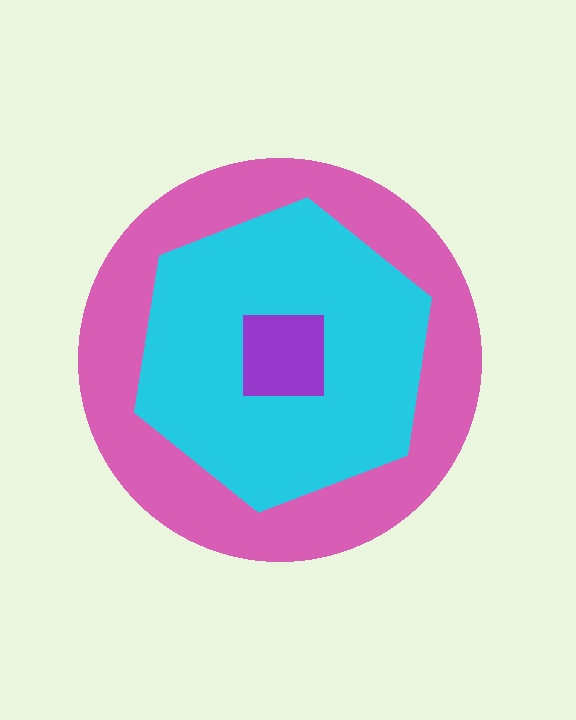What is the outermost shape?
The pink circle.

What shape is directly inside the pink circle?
The cyan hexagon.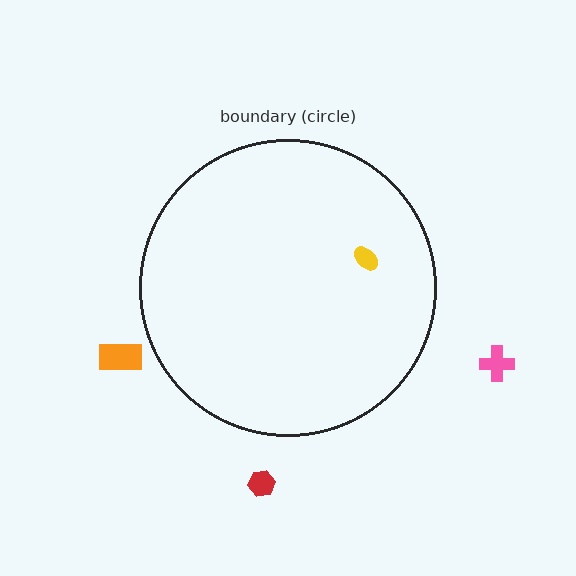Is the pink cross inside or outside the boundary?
Outside.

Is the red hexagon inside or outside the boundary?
Outside.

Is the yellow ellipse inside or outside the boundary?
Inside.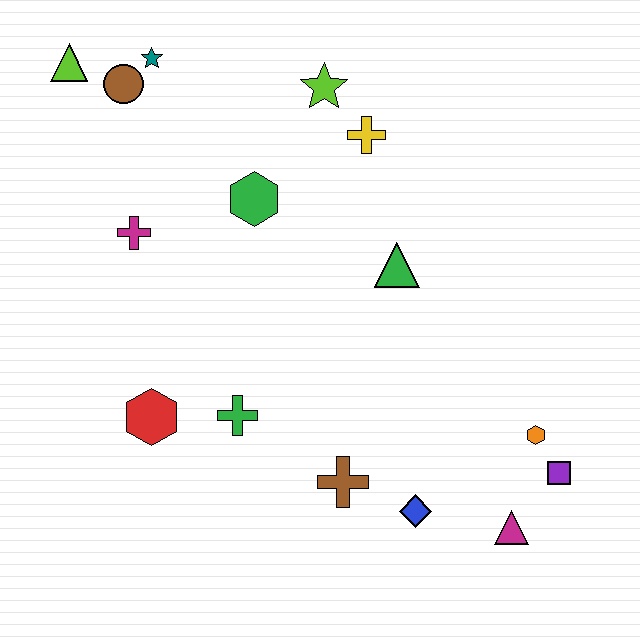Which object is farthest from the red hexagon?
The purple square is farthest from the red hexagon.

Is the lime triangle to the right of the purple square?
No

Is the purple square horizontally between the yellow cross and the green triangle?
No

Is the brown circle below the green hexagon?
No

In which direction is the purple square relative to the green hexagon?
The purple square is to the right of the green hexagon.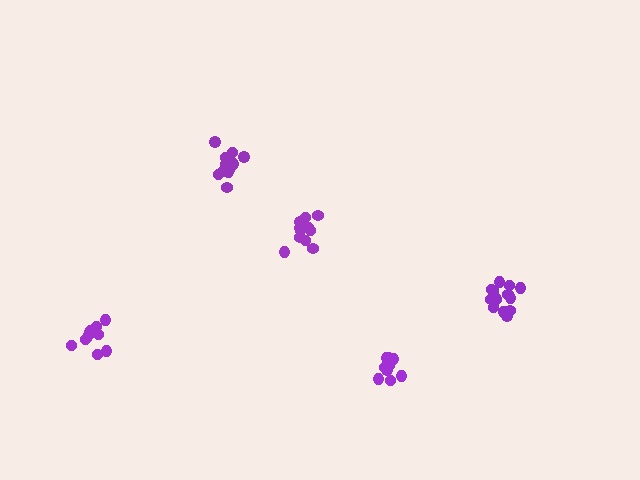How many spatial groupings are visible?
There are 5 spatial groupings.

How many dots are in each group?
Group 1: 11 dots, Group 2: 10 dots, Group 3: 15 dots, Group 4: 11 dots, Group 5: 14 dots (61 total).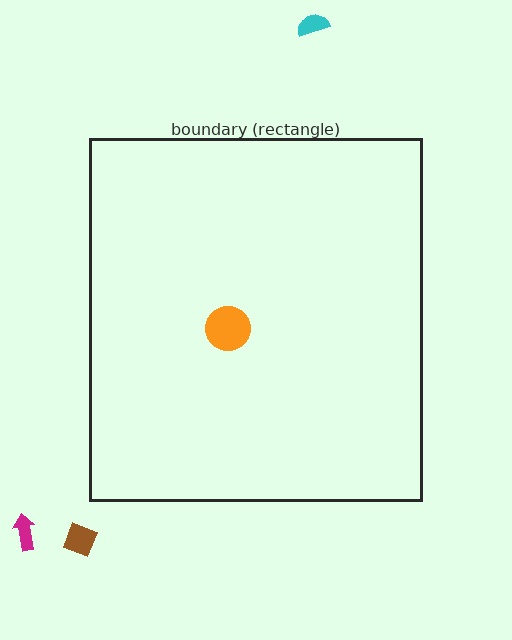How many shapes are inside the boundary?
1 inside, 3 outside.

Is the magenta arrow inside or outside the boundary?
Outside.